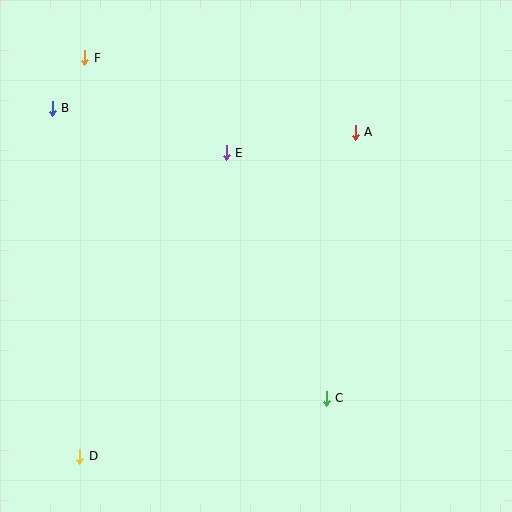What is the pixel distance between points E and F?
The distance between E and F is 170 pixels.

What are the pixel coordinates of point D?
Point D is at (80, 456).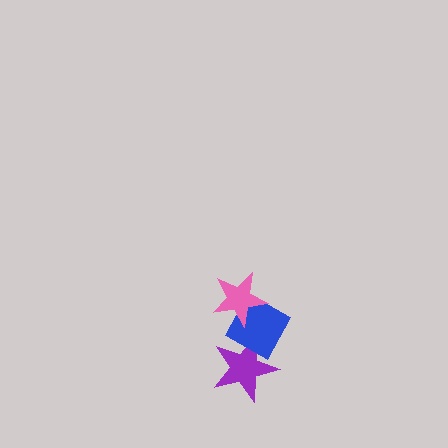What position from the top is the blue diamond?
The blue diamond is 2nd from the top.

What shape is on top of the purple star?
The blue diamond is on top of the purple star.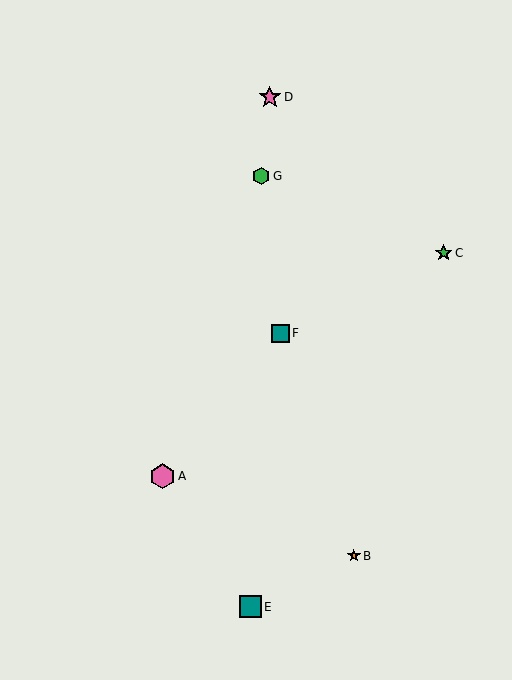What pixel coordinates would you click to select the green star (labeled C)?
Click at (444, 253) to select the green star C.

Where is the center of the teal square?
The center of the teal square is at (280, 333).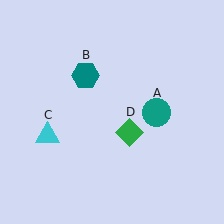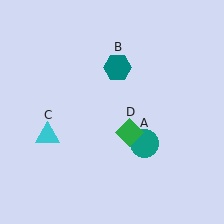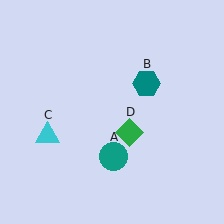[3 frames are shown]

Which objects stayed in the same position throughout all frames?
Cyan triangle (object C) and green diamond (object D) remained stationary.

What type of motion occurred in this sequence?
The teal circle (object A), teal hexagon (object B) rotated clockwise around the center of the scene.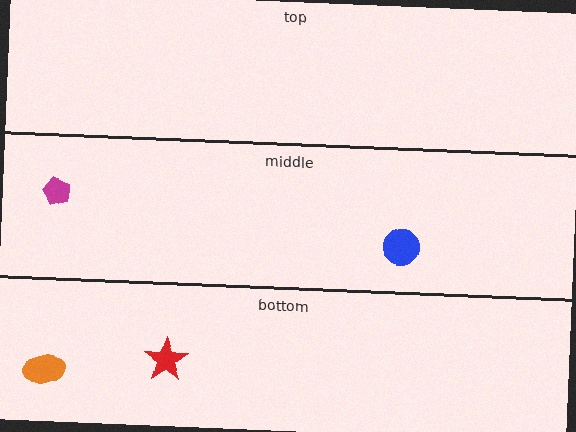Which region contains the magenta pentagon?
The middle region.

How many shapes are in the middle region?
2.